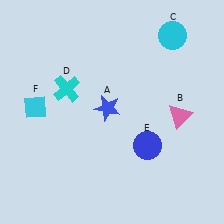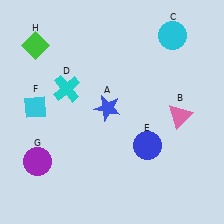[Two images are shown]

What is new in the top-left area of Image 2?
A green diamond (H) was added in the top-left area of Image 2.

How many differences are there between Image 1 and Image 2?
There are 2 differences between the two images.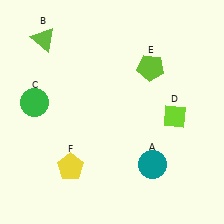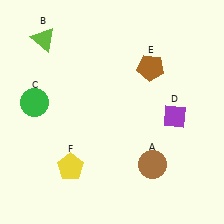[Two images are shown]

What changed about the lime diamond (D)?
In Image 1, D is lime. In Image 2, it changed to purple.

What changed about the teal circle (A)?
In Image 1, A is teal. In Image 2, it changed to brown.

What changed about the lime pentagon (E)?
In Image 1, E is lime. In Image 2, it changed to brown.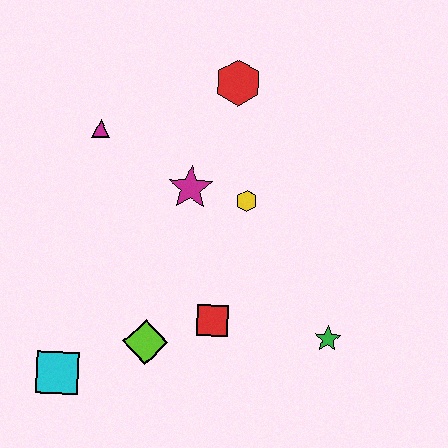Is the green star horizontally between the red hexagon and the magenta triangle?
No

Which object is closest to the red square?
The lime diamond is closest to the red square.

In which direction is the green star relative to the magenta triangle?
The green star is to the right of the magenta triangle.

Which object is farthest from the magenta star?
The cyan square is farthest from the magenta star.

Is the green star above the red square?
No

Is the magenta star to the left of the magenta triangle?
No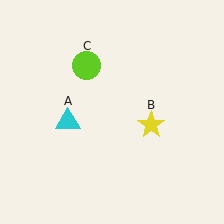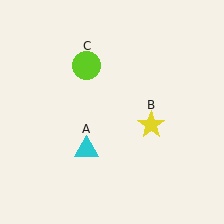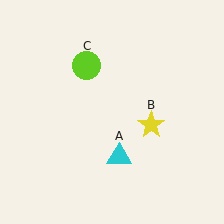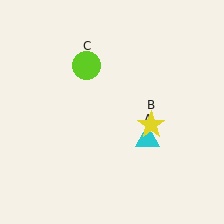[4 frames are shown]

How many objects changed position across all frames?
1 object changed position: cyan triangle (object A).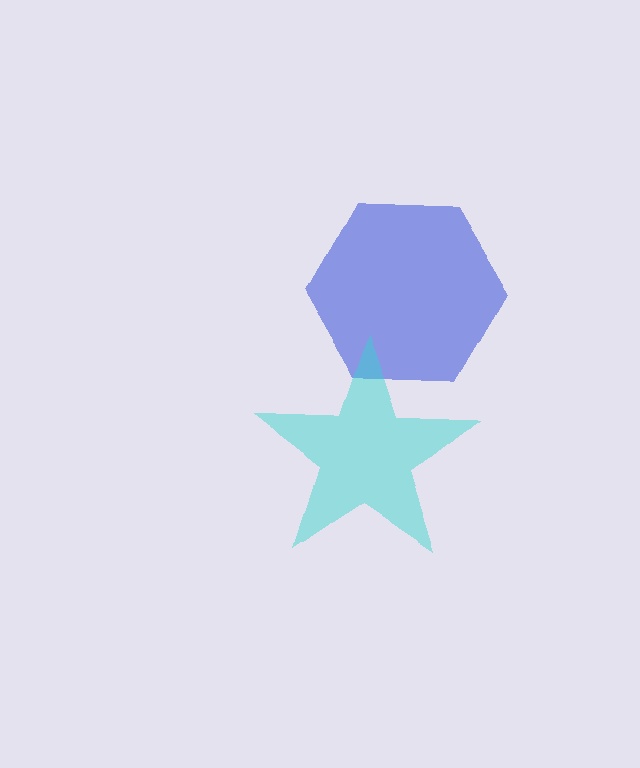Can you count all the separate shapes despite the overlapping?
Yes, there are 2 separate shapes.